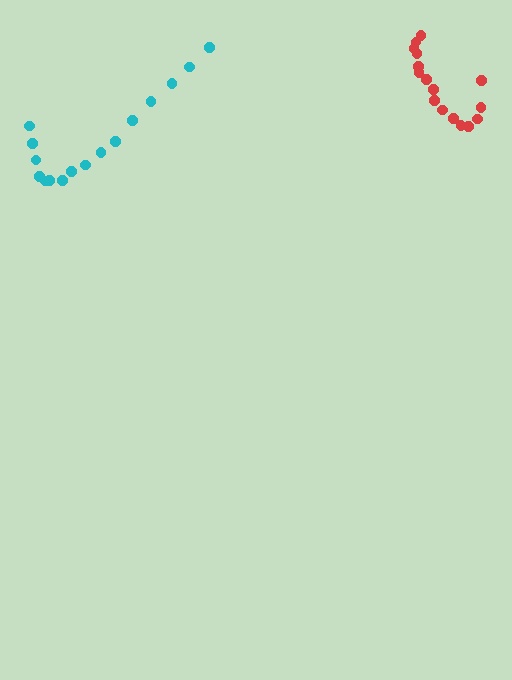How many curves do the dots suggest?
There are 2 distinct paths.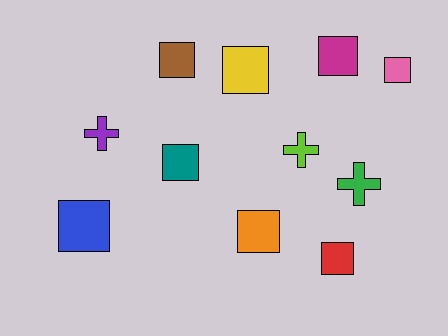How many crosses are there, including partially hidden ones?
There are 3 crosses.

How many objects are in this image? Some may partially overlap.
There are 11 objects.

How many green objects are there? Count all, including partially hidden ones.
There is 1 green object.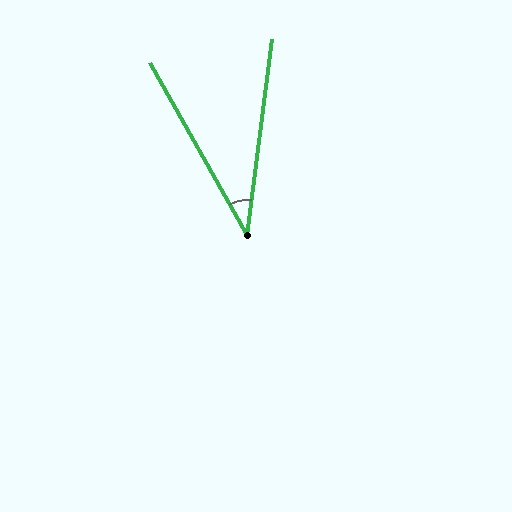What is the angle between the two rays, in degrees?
Approximately 37 degrees.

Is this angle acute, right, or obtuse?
It is acute.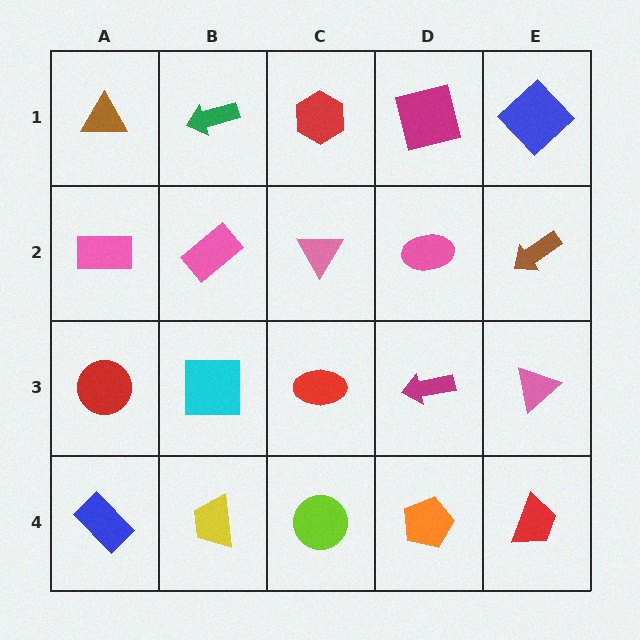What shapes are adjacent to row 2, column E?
A blue diamond (row 1, column E), a pink triangle (row 3, column E), a pink ellipse (row 2, column D).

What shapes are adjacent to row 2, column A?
A brown triangle (row 1, column A), a red circle (row 3, column A), a pink rectangle (row 2, column B).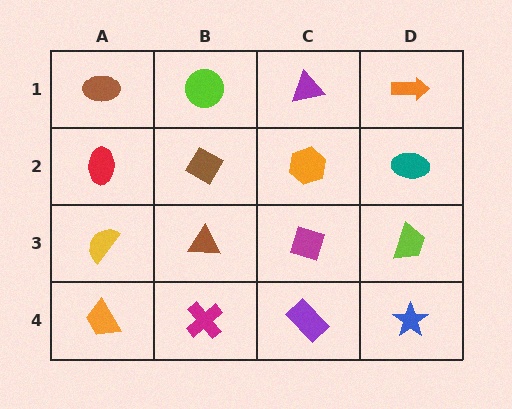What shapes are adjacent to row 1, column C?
An orange hexagon (row 2, column C), a lime circle (row 1, column B), an orange arrow (row 1, column D).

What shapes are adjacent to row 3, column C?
An orange hexagon (row 2, column C), a purple rectangle (row 4, column C), a brown triangle (row 3, column B), a lime trapezoid (row 3, column D).